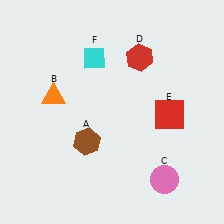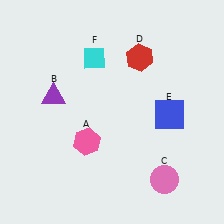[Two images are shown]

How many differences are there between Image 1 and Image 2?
There are 3 differences between the two images.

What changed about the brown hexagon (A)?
In Image 1, A is brown. In Image 2, it changed to pink.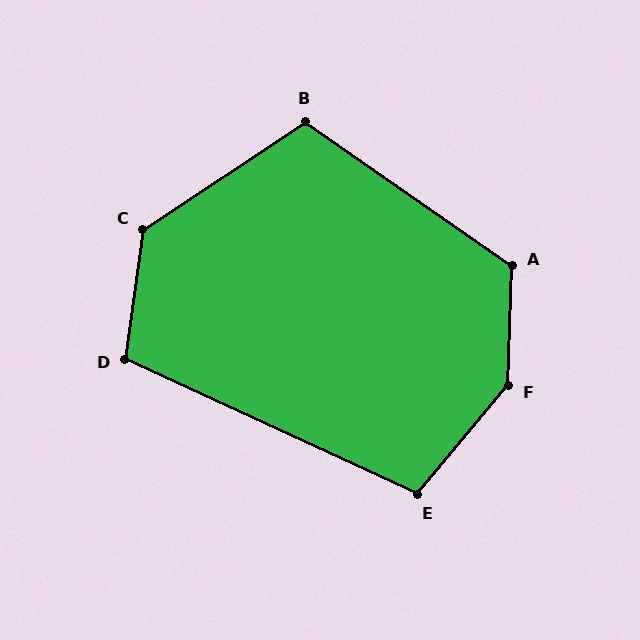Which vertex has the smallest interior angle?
E, at approximately 105 degrees.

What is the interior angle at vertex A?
Approximately 123 degrees (obtuse).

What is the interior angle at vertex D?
Approximately 107 degrees (obtuse).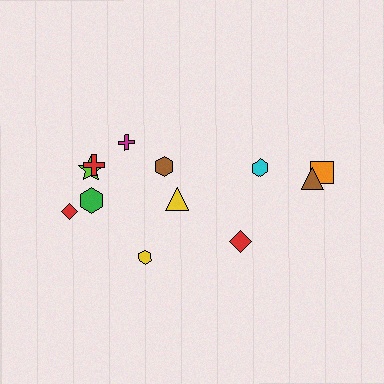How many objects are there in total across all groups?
There are 12 objects.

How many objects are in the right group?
There are 4 objects.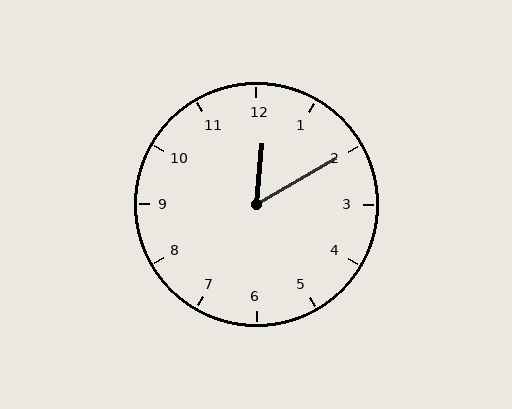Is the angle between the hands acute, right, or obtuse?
It is acute.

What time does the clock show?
12:10.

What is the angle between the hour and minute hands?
Approximately 55 degrees.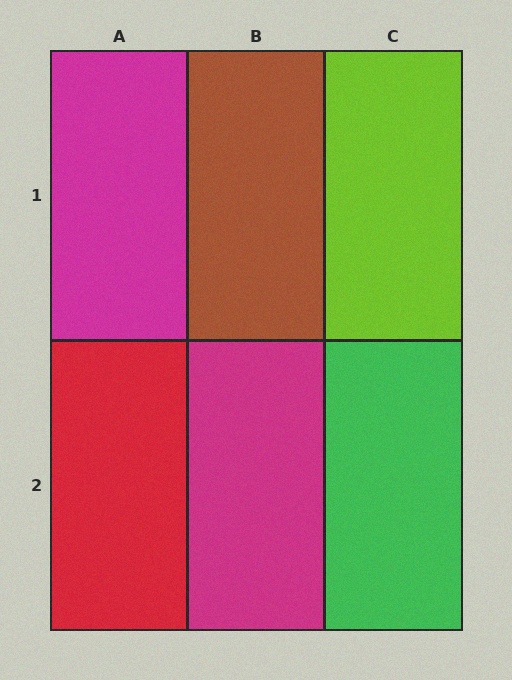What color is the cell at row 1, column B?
Brown.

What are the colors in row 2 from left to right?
Red, magenta, green.